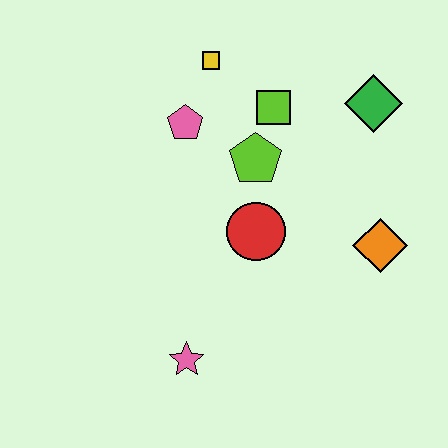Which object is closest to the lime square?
The lime pentagon is closest to the lime square.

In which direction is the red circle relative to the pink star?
The red circle is above the pink star.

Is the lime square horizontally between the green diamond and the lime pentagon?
Yes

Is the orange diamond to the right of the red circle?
Yes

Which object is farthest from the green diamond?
The pink star is farthest from the green diamond.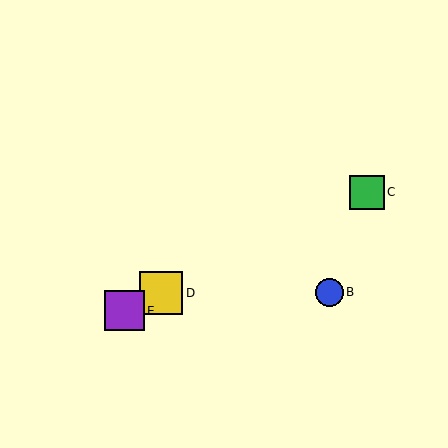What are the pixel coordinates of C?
Object C is at (367, 192).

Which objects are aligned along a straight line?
Objects A, C, D, E are aligned along a straight line.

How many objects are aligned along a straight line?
4 objects (A, C, D, E) are aligned along a straight line.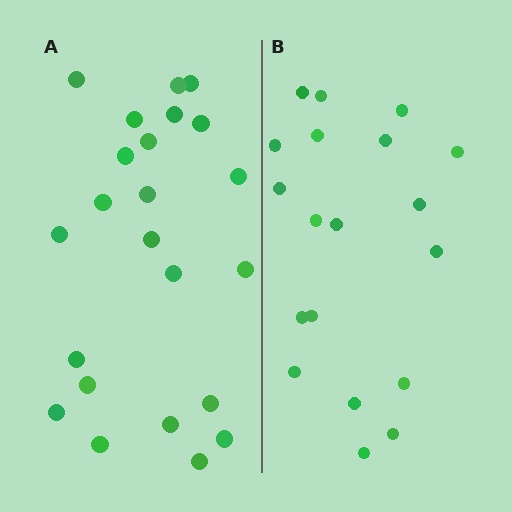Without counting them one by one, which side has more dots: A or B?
Region A (the left region) has more dots.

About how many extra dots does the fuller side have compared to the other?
Region A has about 4 more dots than region B.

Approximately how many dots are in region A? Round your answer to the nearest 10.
About 20 dots. (The exact count is 23, which rounds to 20.)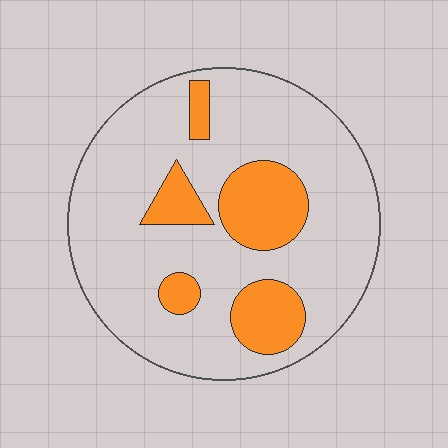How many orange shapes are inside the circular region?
5.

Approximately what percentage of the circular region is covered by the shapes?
Approximately 20%.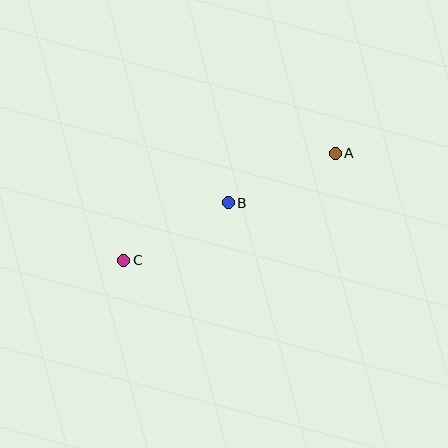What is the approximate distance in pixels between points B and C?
The distance between B and C is approximately 119 pixels.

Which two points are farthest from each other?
Points A and C are farthest from each other.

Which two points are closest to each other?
Points A and B are closest to each other.